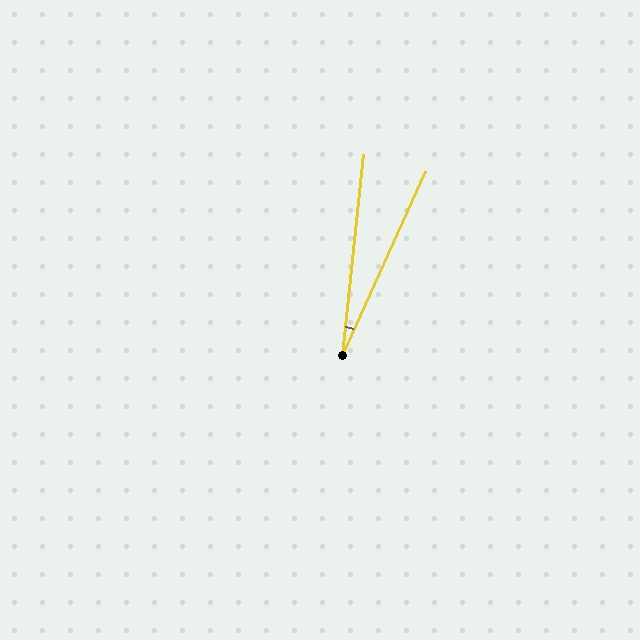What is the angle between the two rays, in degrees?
Approximately 18 degrees.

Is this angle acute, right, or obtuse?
It is acute.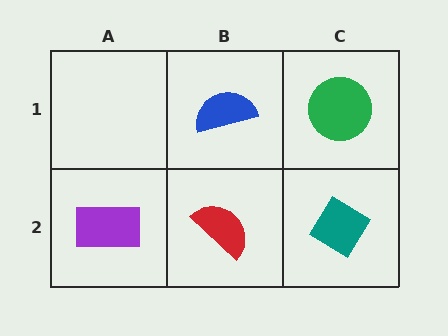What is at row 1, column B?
A blue semicircle.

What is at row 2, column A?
A purple rectangle.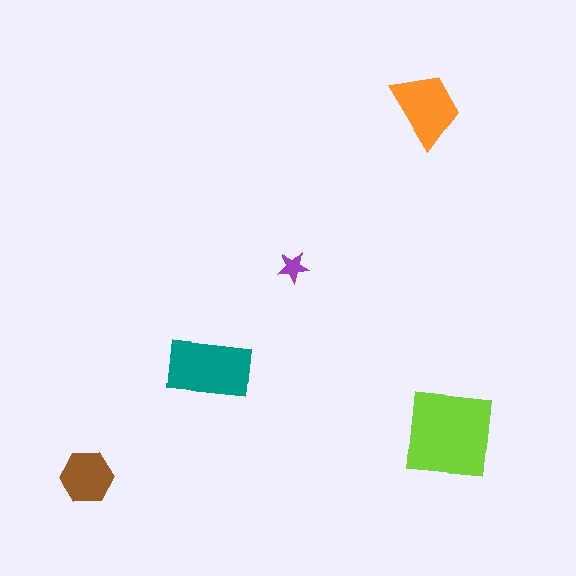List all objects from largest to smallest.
The lime square, the teal rectangle, the orange trapezoid, the brown hexagon, the purple star.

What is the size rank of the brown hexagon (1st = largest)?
4th.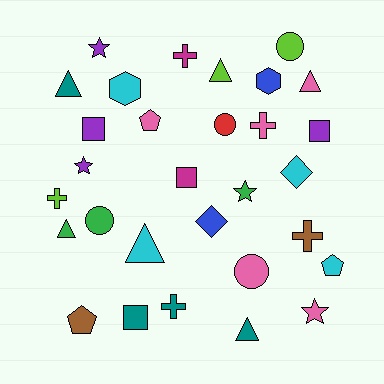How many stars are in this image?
There are 4 stars.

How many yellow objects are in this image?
There are no yellow objects.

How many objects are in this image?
There are 30 objects.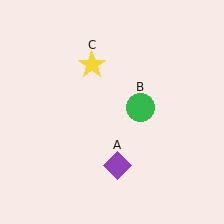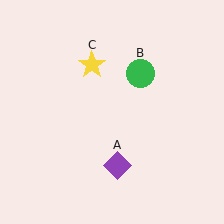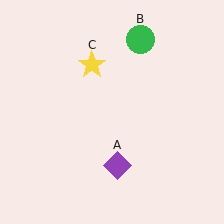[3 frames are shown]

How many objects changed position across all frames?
1 object changed position: green circle (object B).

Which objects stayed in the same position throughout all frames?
Purple diamond (object A) and yellow star (object C) remained stationary.